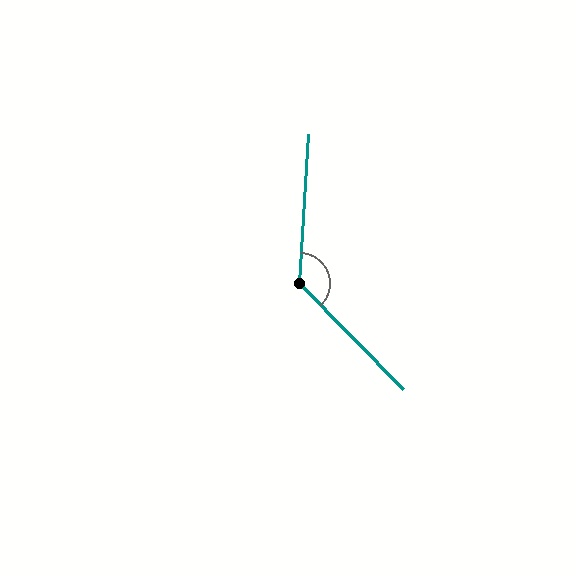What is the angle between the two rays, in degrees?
Approximately 132 degrees.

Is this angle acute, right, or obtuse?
It is obtuse.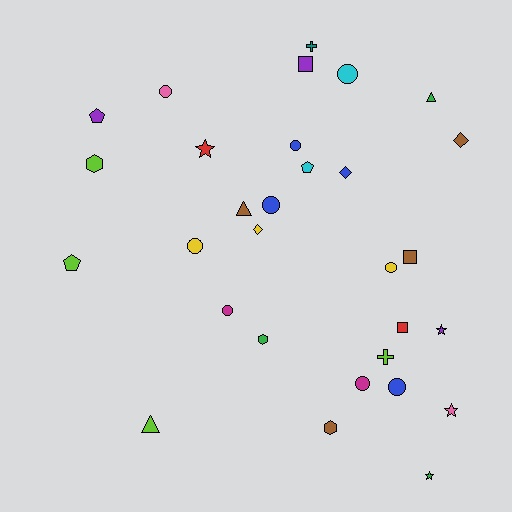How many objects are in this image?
There are 30 objects.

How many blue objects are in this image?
There are 4 blue objects.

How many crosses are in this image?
There are 2 crosses.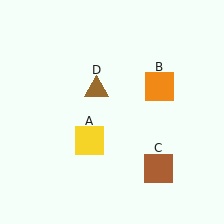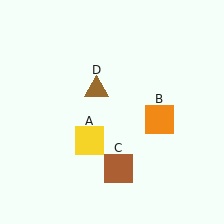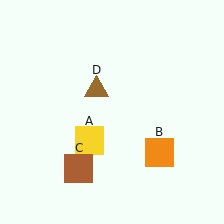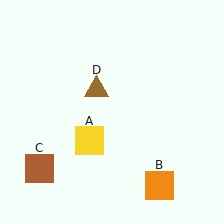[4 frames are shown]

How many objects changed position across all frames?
2 objects changed position: orange square (object B), brown square (object C).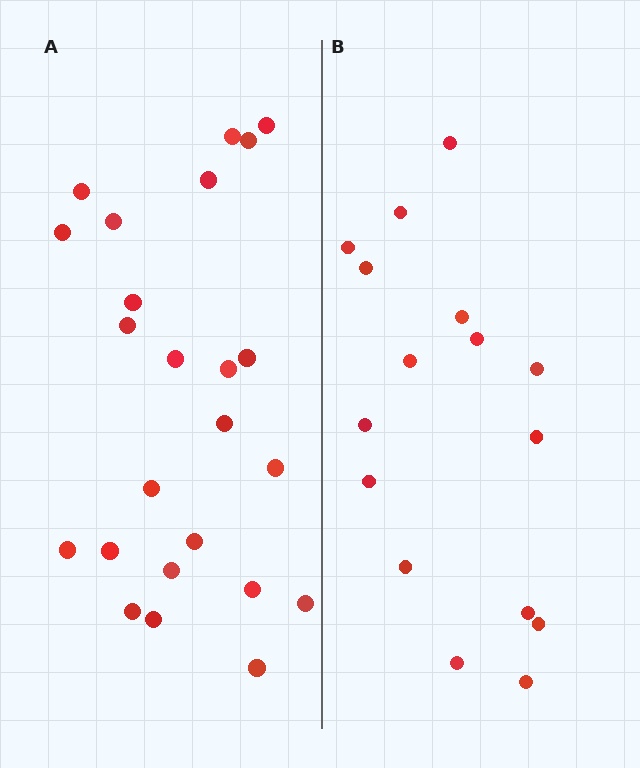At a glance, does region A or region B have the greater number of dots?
Region A (the left region) has more dots.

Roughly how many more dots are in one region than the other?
Region A has roughly 8 or so more dots than region B.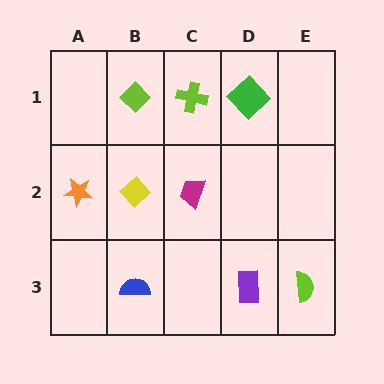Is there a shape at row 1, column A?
No, that cell is empty.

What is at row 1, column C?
A lime cross.